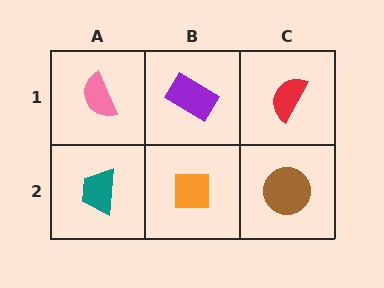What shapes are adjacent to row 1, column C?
A brown circle (row 2, column C), a purple rectangle (row 1, column B).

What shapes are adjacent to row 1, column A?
A teal trapezoid (row 2, column A), a purple rectangle (row 1, column B).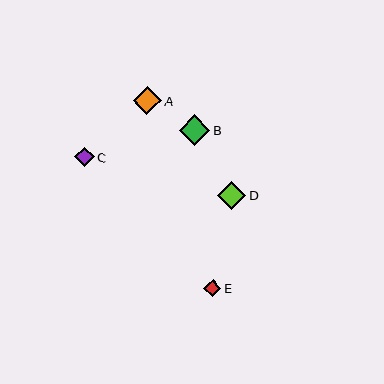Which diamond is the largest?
Diamond B is the largest with a size of approximately 30 pixels.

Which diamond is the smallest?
Diamond E is the smallest with a size of approximately 17 pixels.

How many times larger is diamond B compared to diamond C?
Diamond B is approximately 1.6 times the size of diamond C.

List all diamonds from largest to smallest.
From largest to smallest: B, D, A, C, E.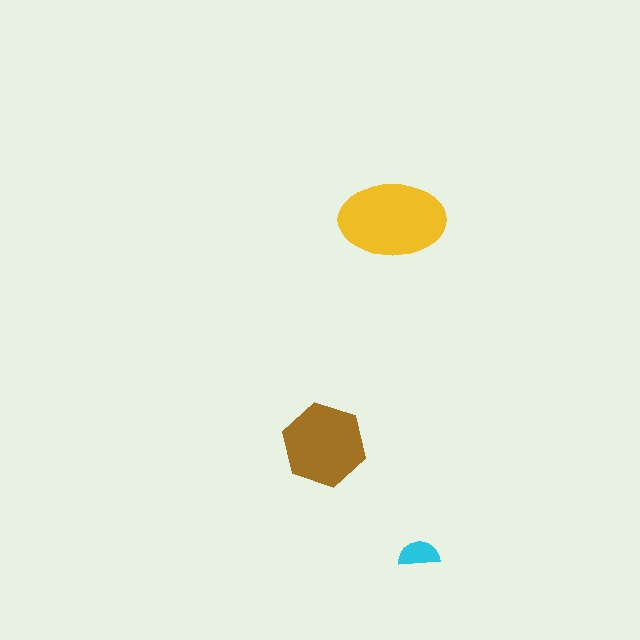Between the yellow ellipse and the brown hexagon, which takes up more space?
The yellow ellipse.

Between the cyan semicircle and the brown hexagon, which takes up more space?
The brown hexagon.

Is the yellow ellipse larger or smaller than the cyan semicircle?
Larger.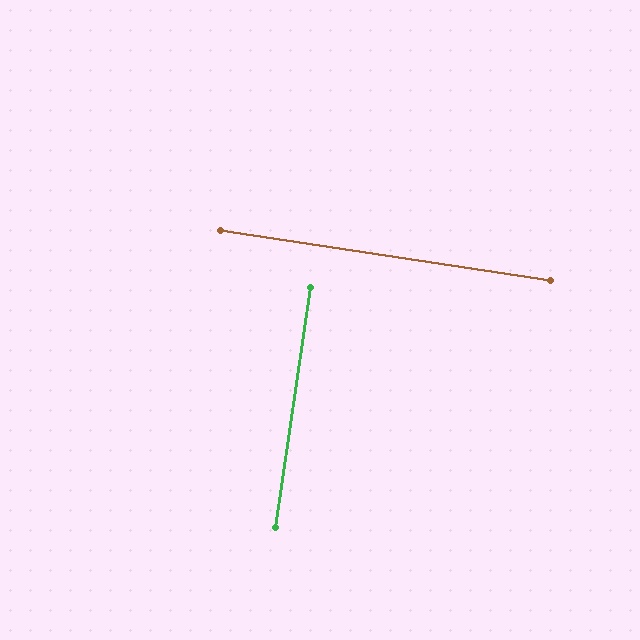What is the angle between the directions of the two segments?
Approximately 90 degrees.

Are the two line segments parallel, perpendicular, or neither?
Perpendicular — they meet at approximately 90°.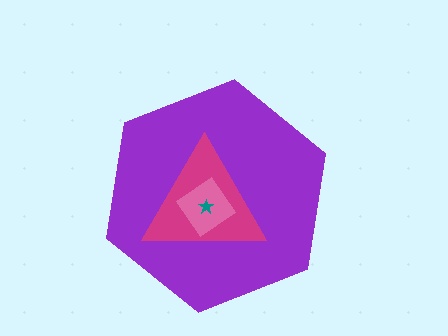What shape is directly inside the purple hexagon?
The magenta triangle.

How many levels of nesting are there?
4.